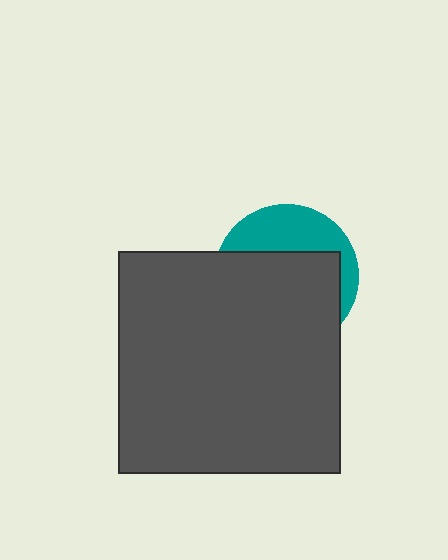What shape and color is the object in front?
The object in front is a dark gray square.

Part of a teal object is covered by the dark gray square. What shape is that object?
It is a circle.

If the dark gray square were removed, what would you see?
You would see the complete teal circle.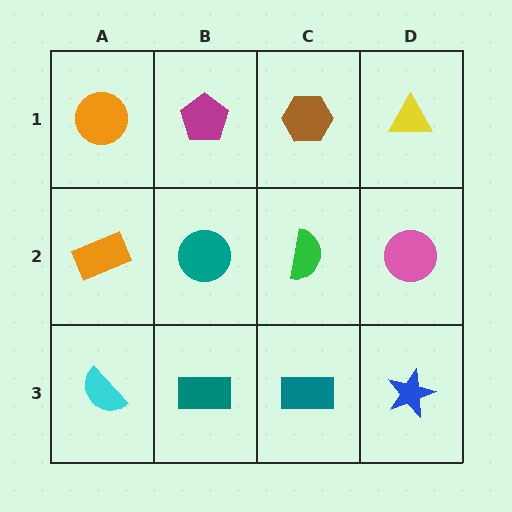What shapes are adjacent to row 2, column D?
A yellow triangle (row 1, column D), a blue star (row 3, column D), a green semicircle (row 2, column C).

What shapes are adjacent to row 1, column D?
A pink circle (row 2, column D), a brown hexagon (row 1, column C).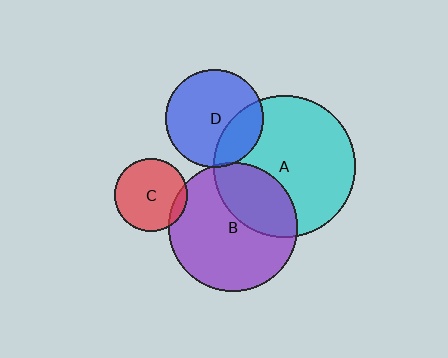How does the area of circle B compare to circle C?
Approximately 3.1 times.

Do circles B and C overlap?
Yes.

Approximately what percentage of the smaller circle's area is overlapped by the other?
Approximately 10%.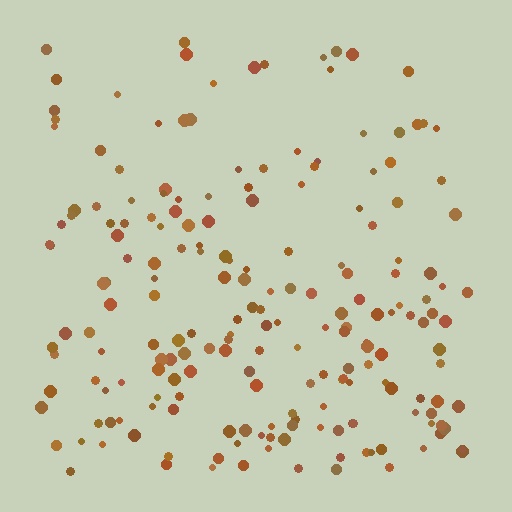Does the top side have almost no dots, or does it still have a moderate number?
Still a moderate number, just noticeably fewer than the bottom.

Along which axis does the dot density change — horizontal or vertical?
Vertical.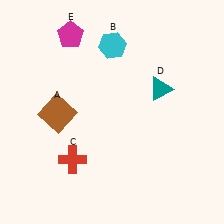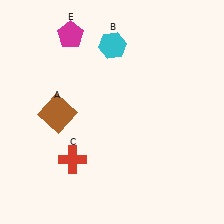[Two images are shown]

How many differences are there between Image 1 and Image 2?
There is 1 difference between the two images.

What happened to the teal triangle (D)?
The teal triangle (D) was removed in Image 2. It was in the top-right area of Image 1.